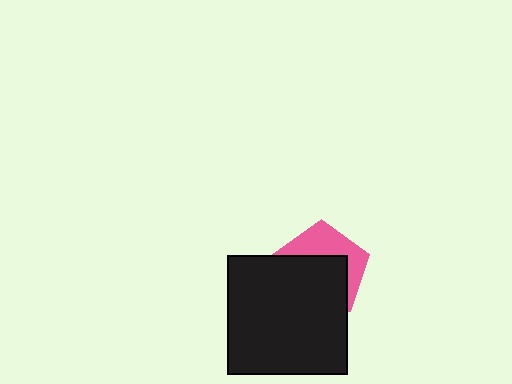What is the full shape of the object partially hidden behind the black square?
The partially hidden object is a pink pentagon.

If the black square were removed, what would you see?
You would see the complete pink pentagon.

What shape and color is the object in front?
The object in front is a black square.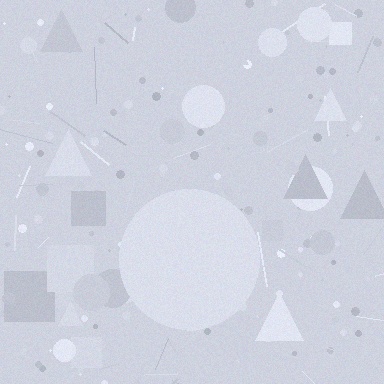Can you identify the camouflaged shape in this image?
The camouflaged shape is a circle.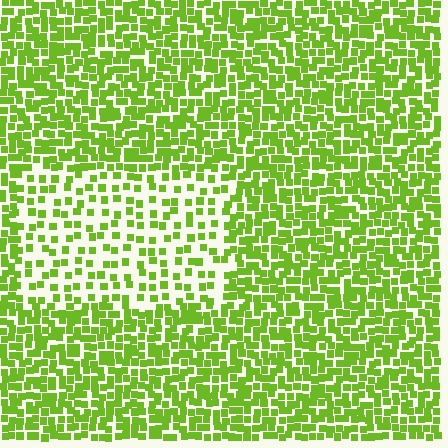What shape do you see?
I see a rectangle.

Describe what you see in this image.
The image contains small lime elements arranged at two different densities. A rectangle-shaped region is visible where the elements are less densely packed than the surrounding area.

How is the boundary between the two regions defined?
The boundary is defined by a change in element density (approximately 2.2x ratio). All elements are the same color, size, and shape.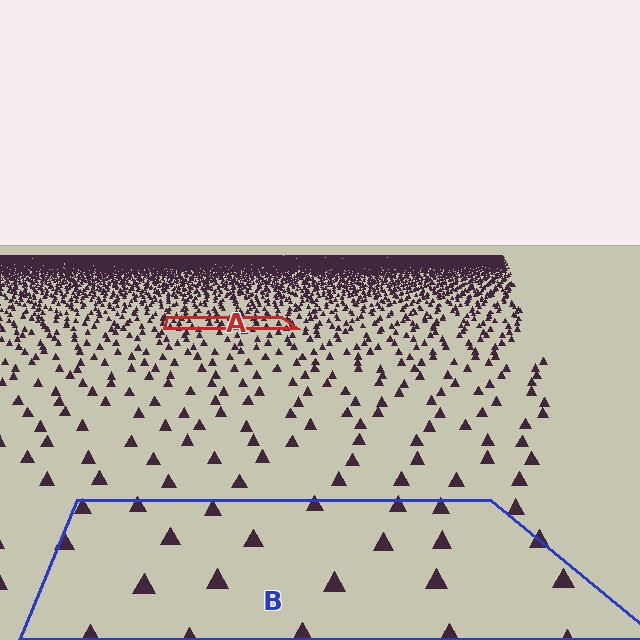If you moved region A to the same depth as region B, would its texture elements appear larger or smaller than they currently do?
They would appear larger. At a closer depth, the same texture elements are projected at a bigger on-screen size.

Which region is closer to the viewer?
Region B is closer. The texture elements there are larger and more spread out.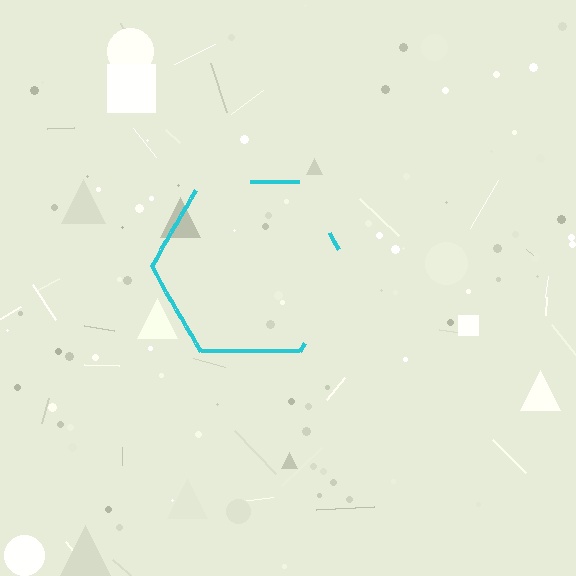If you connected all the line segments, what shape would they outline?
They would outline a hexagon.